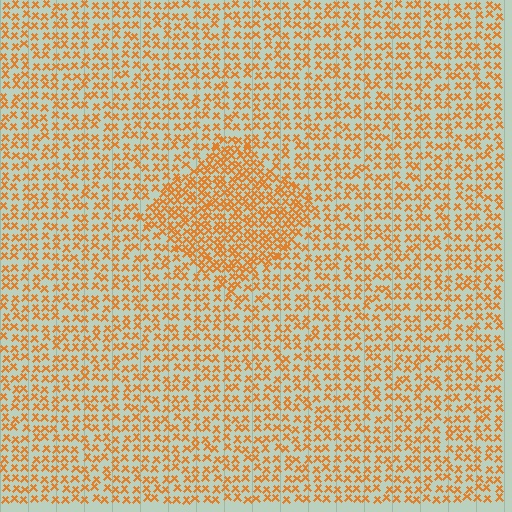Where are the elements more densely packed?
The elements are more densely packed inside the diamond boundary.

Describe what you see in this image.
The image contains small orange elements arranged at two different densities. A diamond-shaped region is visible where the elements are more densely packed than the surrounding area.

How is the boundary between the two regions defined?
The boundary is defined by a change in element density (approximately 1.8x ratio). All elements are the same color, size, and shape.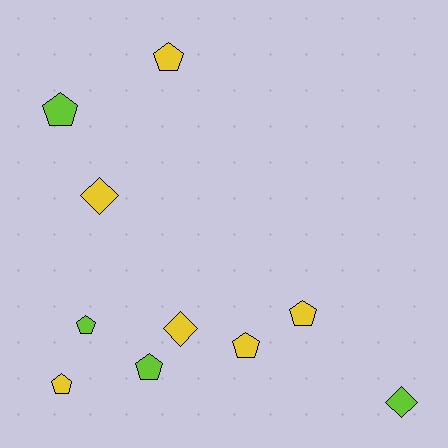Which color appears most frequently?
Yellow, with 6 objects.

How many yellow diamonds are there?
There are 2 yellow diamonds.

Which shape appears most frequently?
Pentagon, with 7 objects.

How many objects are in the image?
There are 10 objects.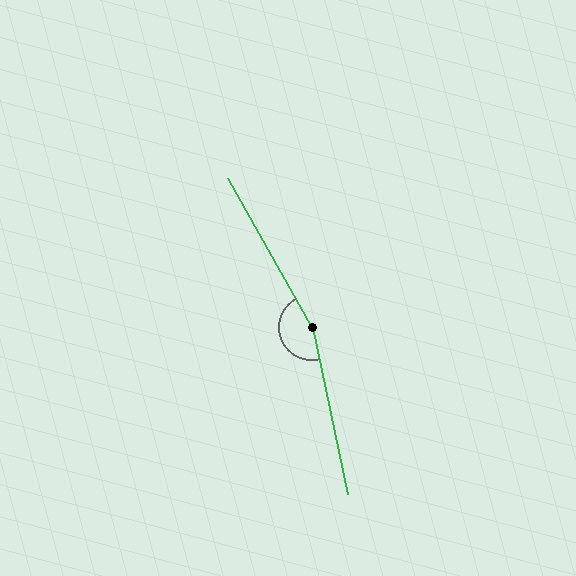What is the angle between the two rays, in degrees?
Approximately 163 degrees.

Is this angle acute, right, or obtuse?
It is obtuse.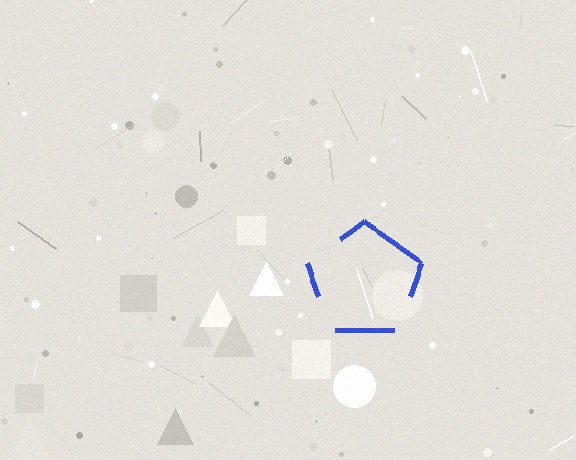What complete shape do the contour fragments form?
The contour fragments form a pentagon.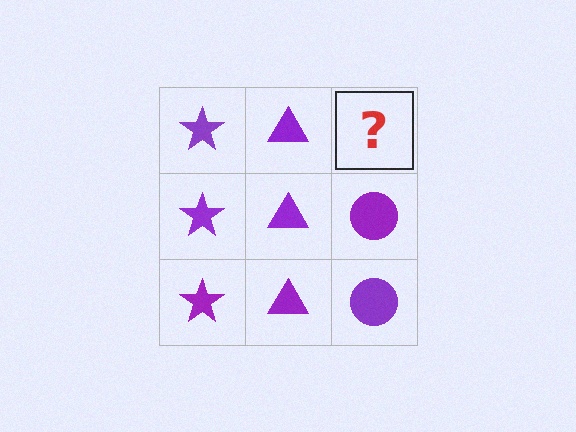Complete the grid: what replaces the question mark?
The question mark should be replaced with a purple circle.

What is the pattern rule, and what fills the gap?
The rule is that each column has a consistent shape. The gap should be filled with a purple circle.